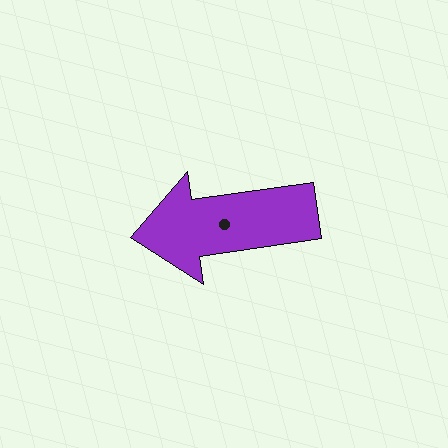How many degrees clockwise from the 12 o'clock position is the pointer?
Approximately 262 degrees.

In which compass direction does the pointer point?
West.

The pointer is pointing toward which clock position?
Roughly 9 o'clock.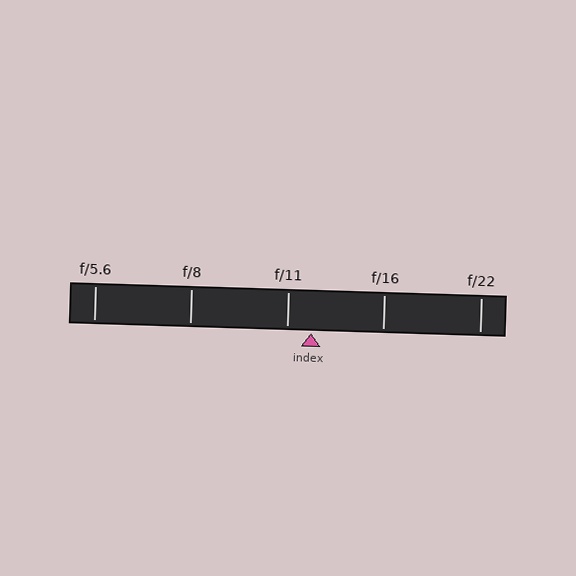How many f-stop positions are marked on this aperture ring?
There are 5 f-stop positions marked.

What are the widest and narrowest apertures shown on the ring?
The widest aperture shown is f/5.6 and the narrowest is f/22.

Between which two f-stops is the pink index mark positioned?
The index mark is between f/11 and f/16.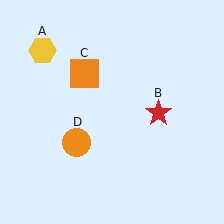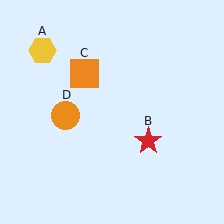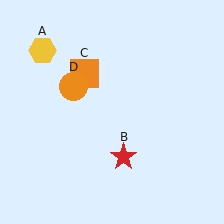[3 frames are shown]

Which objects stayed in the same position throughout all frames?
Yellow hexagon (object A) and orange square (object C) remained stationary.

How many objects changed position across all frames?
2 objects changed position: red star (object B), orange circle (object D).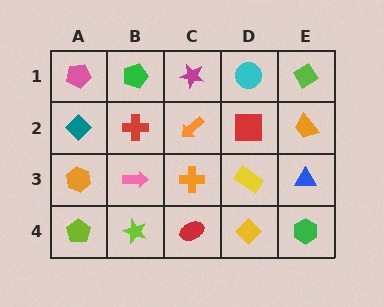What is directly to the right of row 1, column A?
A green pentagon.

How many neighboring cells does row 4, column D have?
3.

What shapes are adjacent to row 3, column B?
A red cross (row 2, column B), a lime star (row 4, column B), an orange hexagon (row 3, column A), an orange cross (row 3, column C).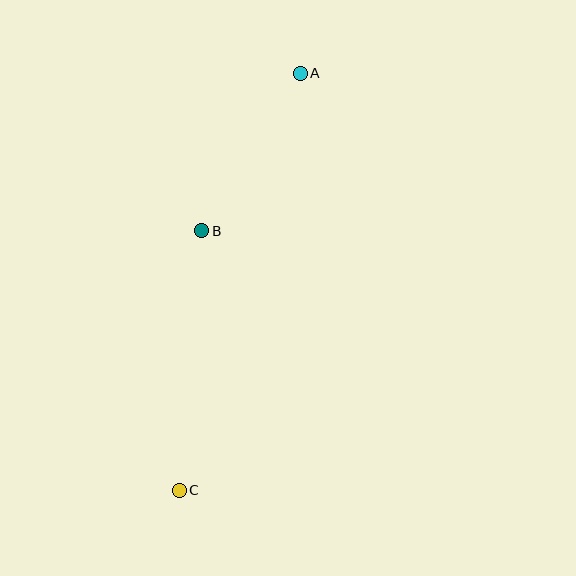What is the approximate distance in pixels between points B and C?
The distance between B and C is approximately 260 pixels.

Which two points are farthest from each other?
Points A and C are farthest from each other.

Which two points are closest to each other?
Points A and B are closest to each other.